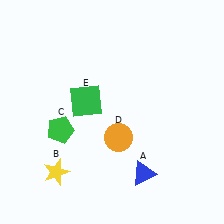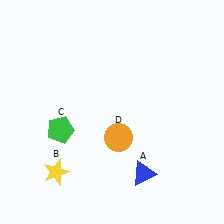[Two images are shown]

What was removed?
The green square (E) was removed in Image 2.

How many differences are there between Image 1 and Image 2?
There is 1 difference between the two images.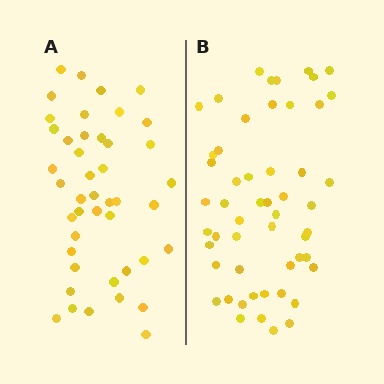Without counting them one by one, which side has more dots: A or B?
Region B (the right region) has more dots.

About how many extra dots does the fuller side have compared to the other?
Region B has roughly 8 or so more dots than region A.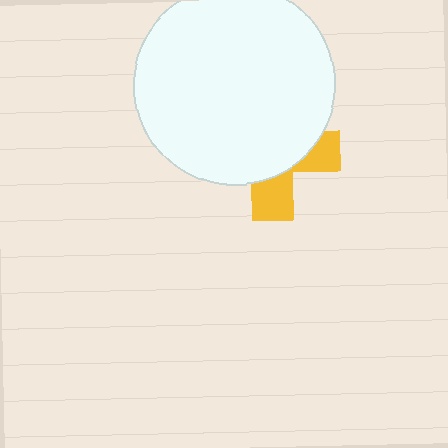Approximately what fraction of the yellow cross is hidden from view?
Roughly 68% of the yellow cross is hidden behind the white circle.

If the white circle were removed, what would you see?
You would see the complete yellow cross.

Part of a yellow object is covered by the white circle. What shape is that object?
It is a cross.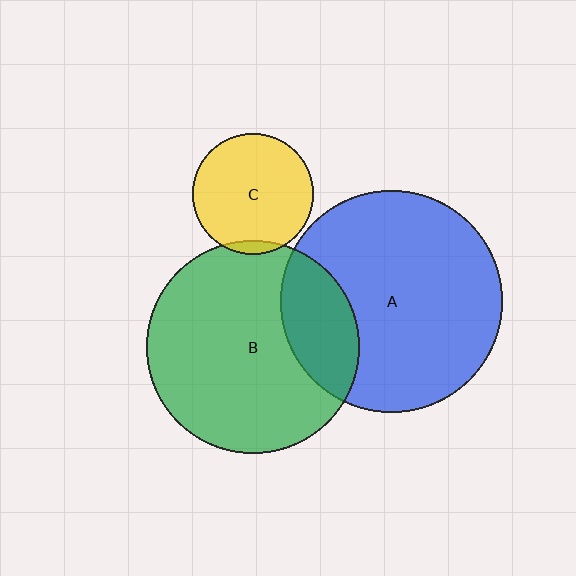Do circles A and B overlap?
Yes.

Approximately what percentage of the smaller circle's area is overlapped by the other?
Approximately 20%.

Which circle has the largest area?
Circle A (blue).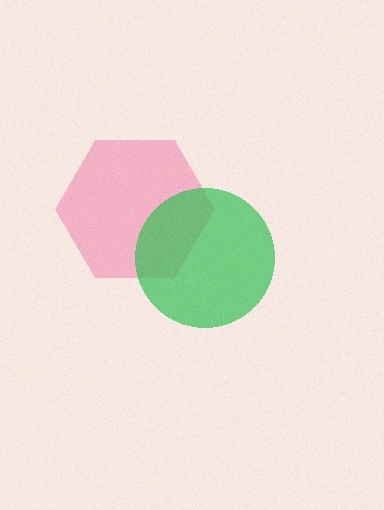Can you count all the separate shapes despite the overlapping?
Yes, there are 2 separate shapes.